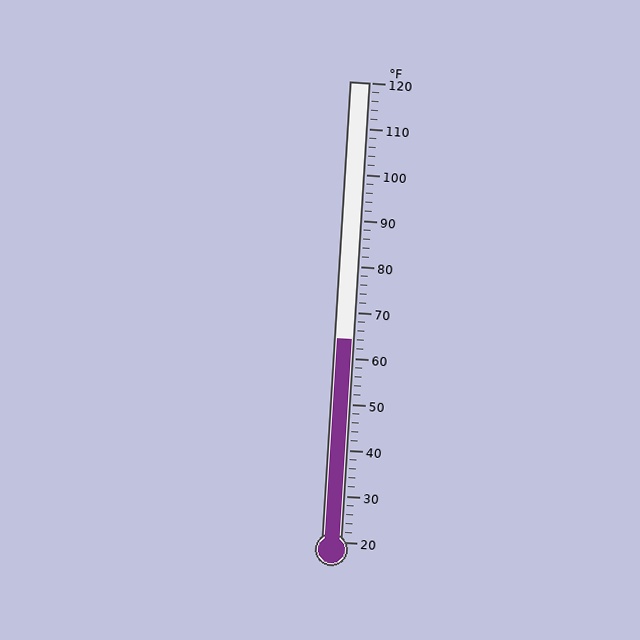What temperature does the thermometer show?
The thermometer shows approximately 64°F.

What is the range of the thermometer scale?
The thermometer scale ranges from 20°F to 120°F.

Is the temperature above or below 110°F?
The temperature is below 110°F.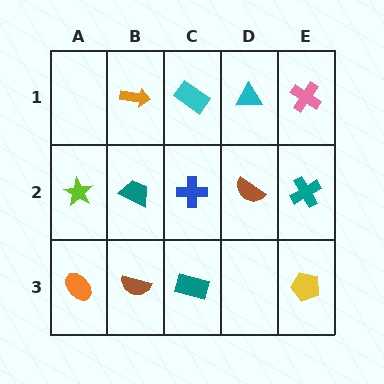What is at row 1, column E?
A pink cross.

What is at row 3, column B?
A brown semicircle.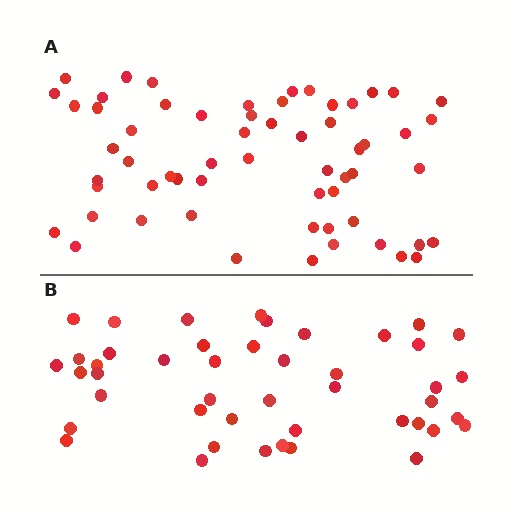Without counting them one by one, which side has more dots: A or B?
Region A (the top region) has more dots.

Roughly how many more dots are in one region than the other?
Region A has approximately 15 more dots than region B.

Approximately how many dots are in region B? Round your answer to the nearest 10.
About 40 dots. (The exact count is 45, which rounds to 40.)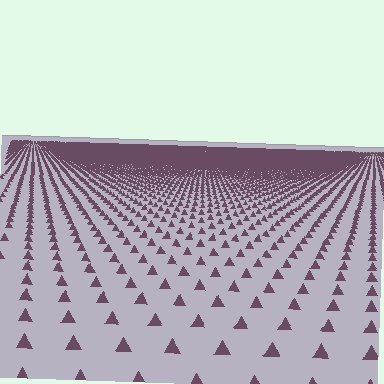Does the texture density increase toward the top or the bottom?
Density increases toward the top.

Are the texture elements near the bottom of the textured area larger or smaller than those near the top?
Larger. Near the bottom, elements are closer to the viewer and appear at a bigger on-screen size.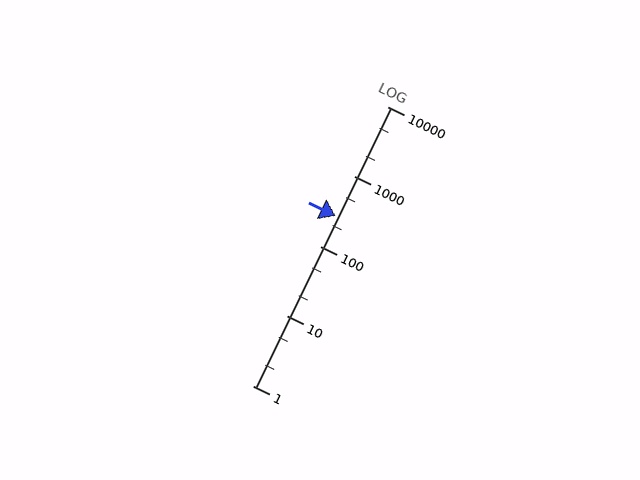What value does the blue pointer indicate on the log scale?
The pointer indicates approximately 270.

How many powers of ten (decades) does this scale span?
The scale spans 4 decades, from 1 to 10000.